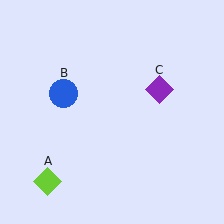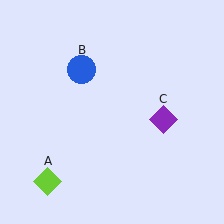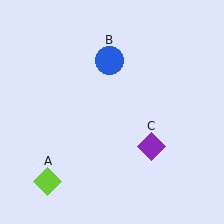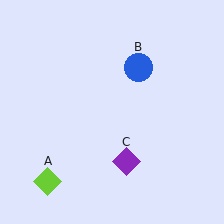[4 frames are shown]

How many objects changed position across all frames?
2 objects changed position: blue circle (object B), purple diamond (object C).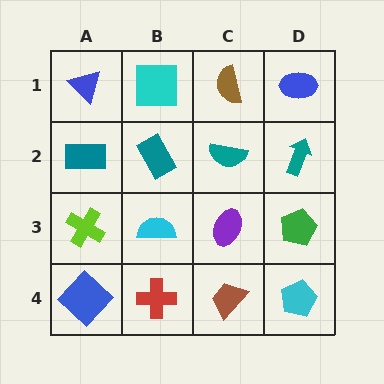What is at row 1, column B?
A cyan square.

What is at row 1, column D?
A blue ellipse.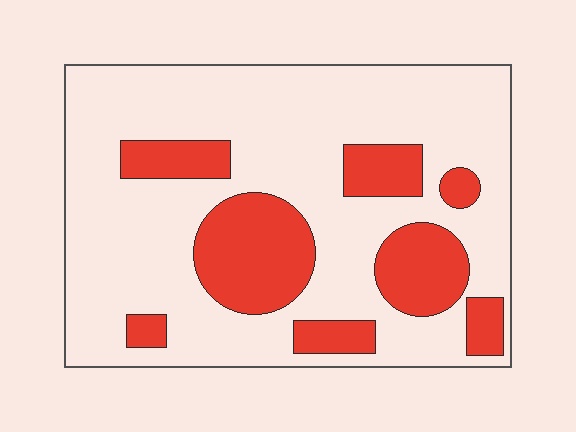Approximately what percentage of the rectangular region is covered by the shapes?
Approximately 25%.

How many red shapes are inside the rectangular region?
8.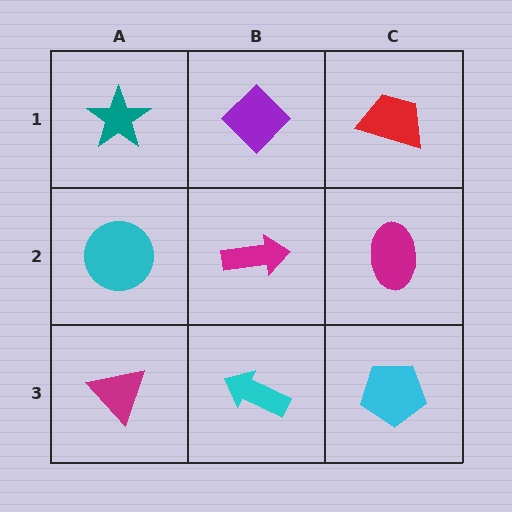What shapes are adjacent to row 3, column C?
A magenta ellipse (row 2, column C), a cyan arrow (row 3, column B).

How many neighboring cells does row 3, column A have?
2.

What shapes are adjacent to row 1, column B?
A magenta arrow (row 2, column B), a teal star (row 1, column A), a red trapezoid (row 1, column C).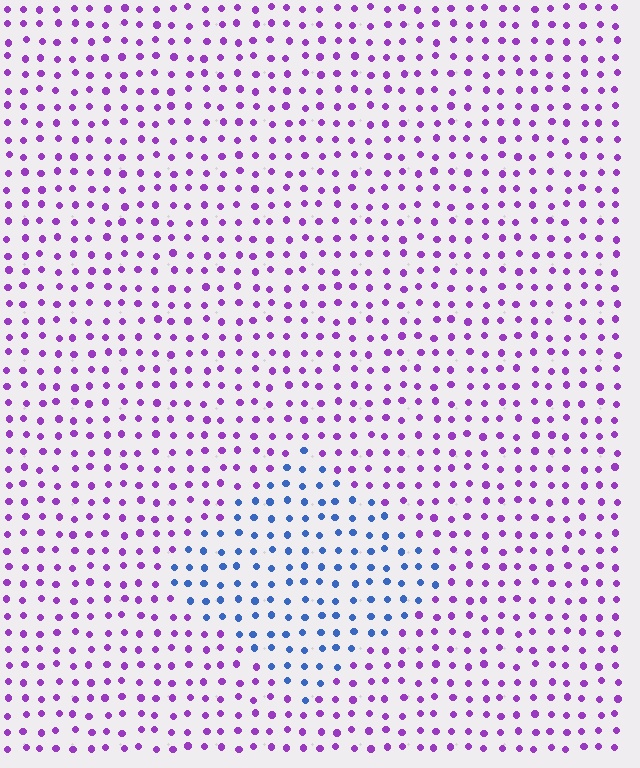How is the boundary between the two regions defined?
The boundary is defined purely by a slight shift in hue (about 63 degrees). Spacing, size, and orientation are identical on both sides.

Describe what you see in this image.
The image is filled with small purple elements in a uniform arrangement. A diamond-shaped region is visible where the elements are tinted to a slightly different hue, forming a subtle color boundary.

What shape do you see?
I see a diamond.